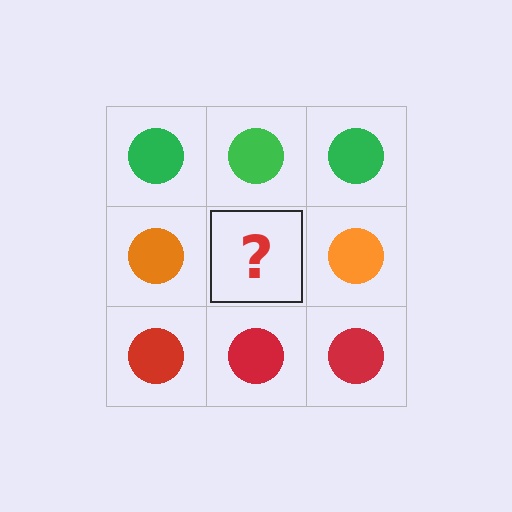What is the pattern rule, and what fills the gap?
The rule is that each row has a consistent color. The gap should be filled with an orange circle.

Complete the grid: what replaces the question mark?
The question mark should be replaced with an orange circle.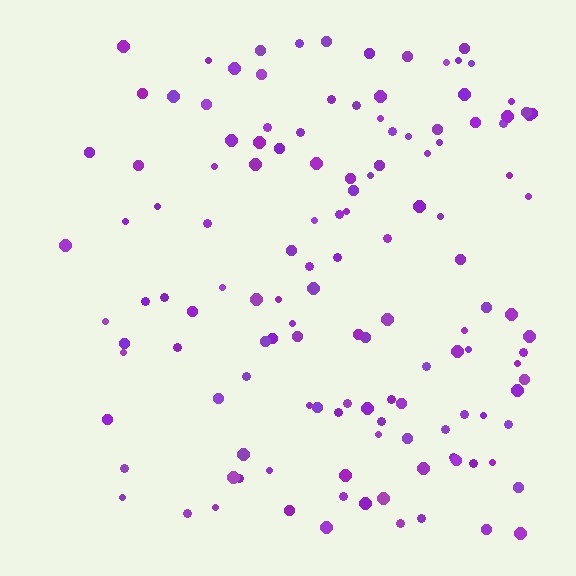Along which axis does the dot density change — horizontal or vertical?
Horizontal.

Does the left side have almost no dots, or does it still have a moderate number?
Still a moderate number, just noticeably fewer than the right.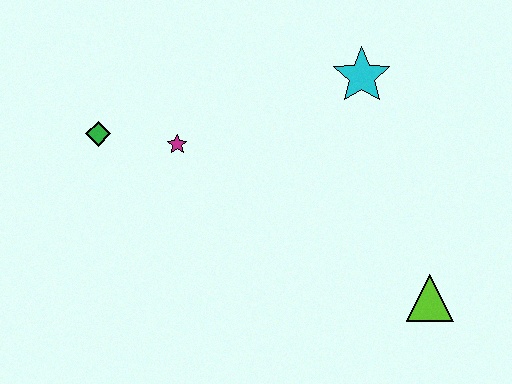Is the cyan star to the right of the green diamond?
Yes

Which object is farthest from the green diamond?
The lime triangle is farthest from the green diamond.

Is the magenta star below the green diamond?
Yes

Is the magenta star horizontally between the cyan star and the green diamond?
Yes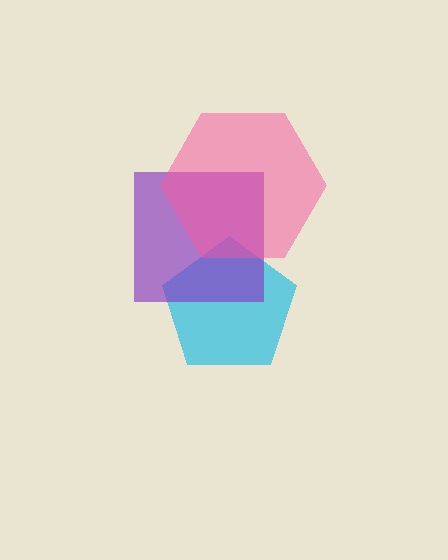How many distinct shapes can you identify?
There are 3 distinct shapes: a cyan pentagon, a purple square, a pink hexagon.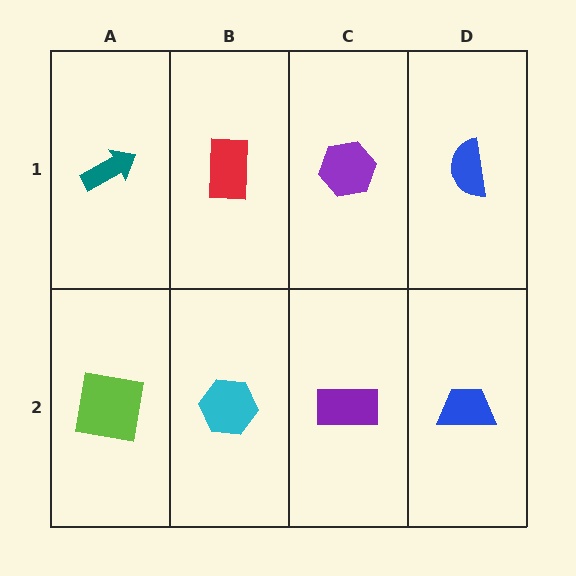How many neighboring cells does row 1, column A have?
2.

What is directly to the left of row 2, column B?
A lime square.